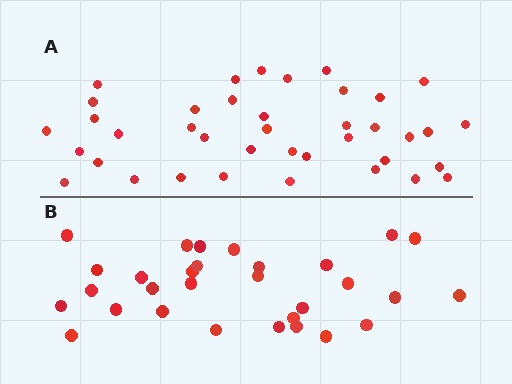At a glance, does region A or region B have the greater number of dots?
Region A (the top region) has more dots.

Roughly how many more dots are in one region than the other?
Region A has roughly 8 or so more dots than region B.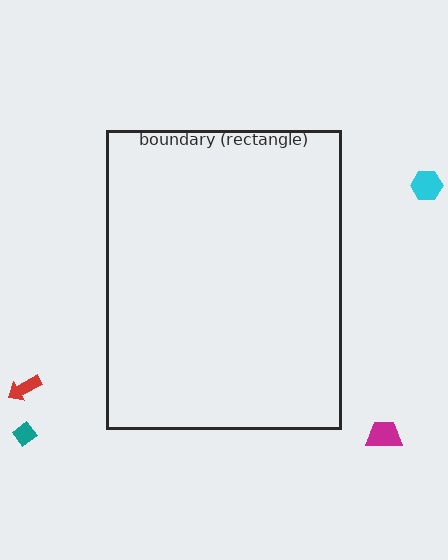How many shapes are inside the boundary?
0 inside, 4 outside.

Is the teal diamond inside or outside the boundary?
Outside.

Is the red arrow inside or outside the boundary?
Outside.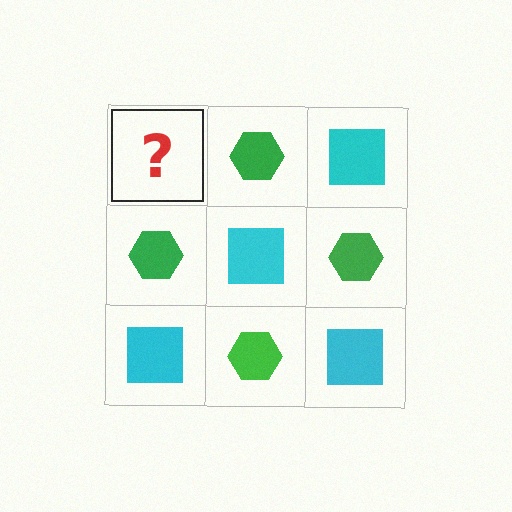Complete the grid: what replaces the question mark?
The question mark should be replaced with a cyan square.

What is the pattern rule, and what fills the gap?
The rule is that it alternates cyan square and green hexagon in a checkerboard pattern. The gap should be filled with a cyan square.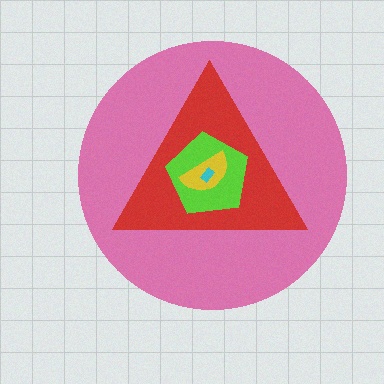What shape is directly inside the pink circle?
The red triangle.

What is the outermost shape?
The pink circle.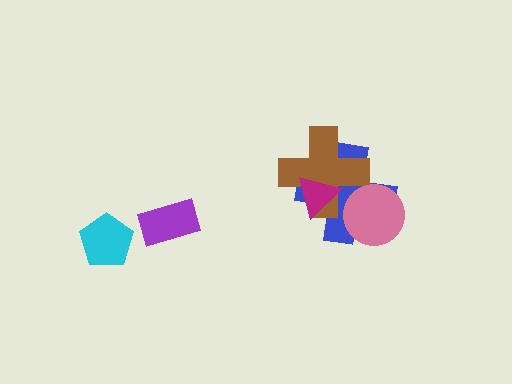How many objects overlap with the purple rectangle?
0 objects overlap with the purple rectangle.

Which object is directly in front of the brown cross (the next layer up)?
The pink circle is directly in front of the brown cross.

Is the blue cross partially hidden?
Yes, it is partially covered by another shape.